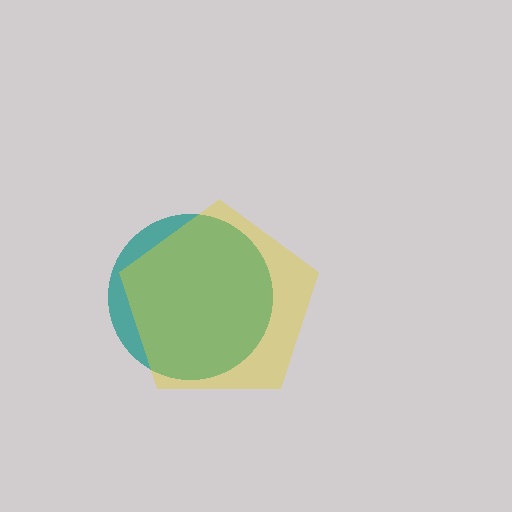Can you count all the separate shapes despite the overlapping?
Yes, there are 2 separate shapes.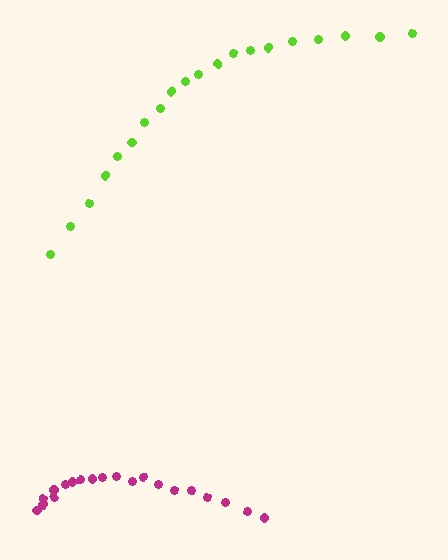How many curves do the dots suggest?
There are 2 distinct paths.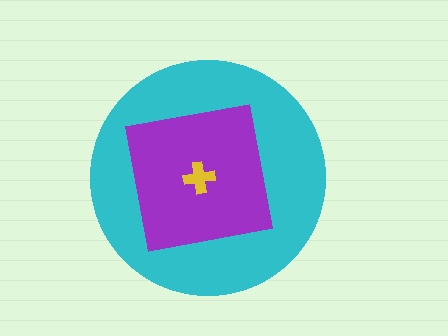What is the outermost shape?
The cyan circle.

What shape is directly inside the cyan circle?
The purple square.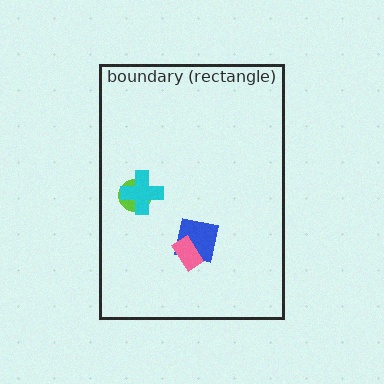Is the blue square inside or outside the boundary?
Inside.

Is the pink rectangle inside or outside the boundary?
Inside.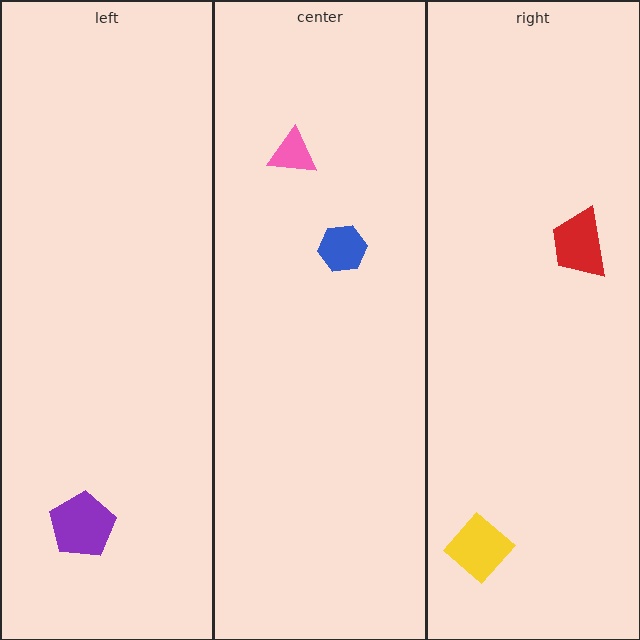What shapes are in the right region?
The red trapezoid, the yellow diamond.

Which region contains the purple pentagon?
The left region.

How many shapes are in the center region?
2.